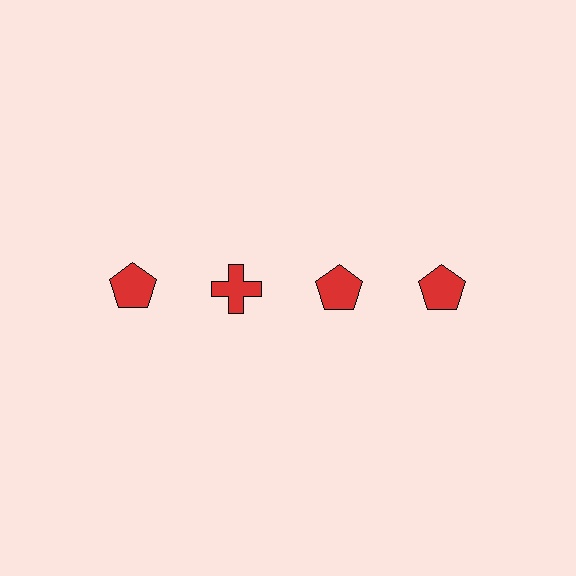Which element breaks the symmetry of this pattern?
The red cross in the top row, second from left column breaks the symmetry. All other shapes are red pentagons.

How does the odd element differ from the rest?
It has a different shape: cross instead of pentagon.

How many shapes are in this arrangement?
There are 4 shapes arranged in a grid pattern.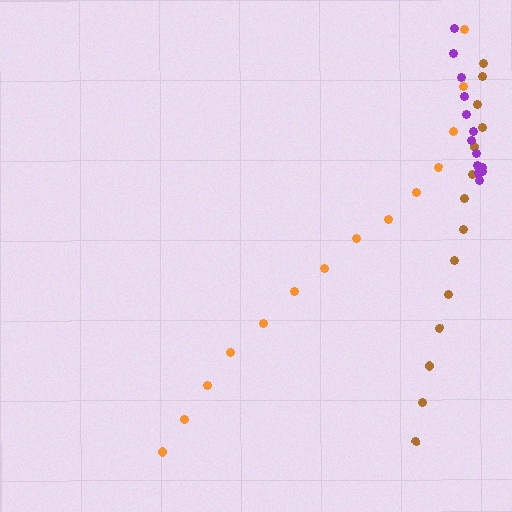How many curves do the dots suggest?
There are 3 distinct paths.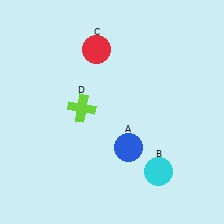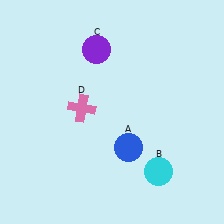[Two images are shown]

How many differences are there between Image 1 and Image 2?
There are 2 differences between the two images.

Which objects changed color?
C changed from red to purple. D changed from lime to pink.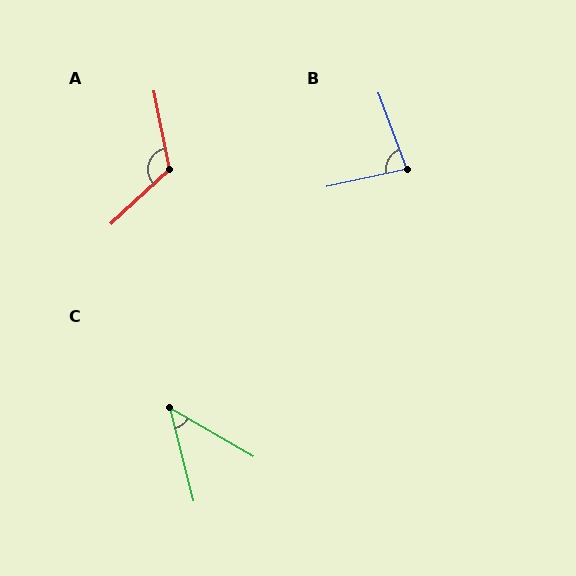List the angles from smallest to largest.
C (46°), B (82°), A (121°).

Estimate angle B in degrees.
Approximately 82 degrees.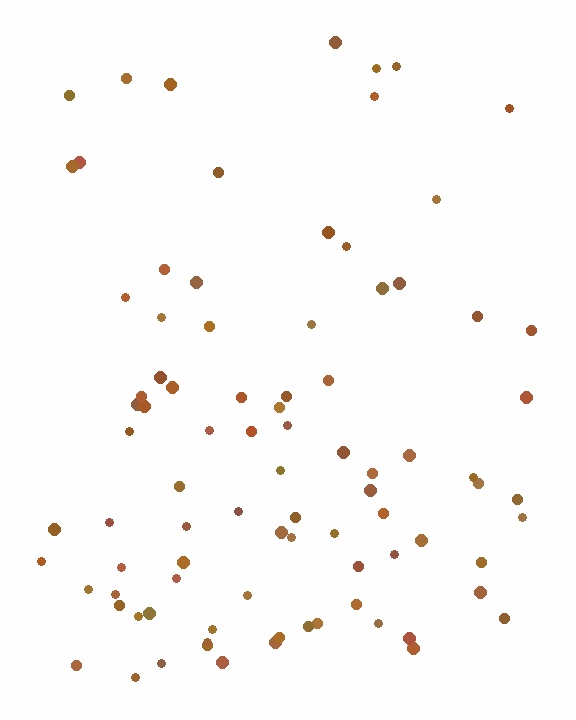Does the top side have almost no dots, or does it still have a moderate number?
Still a moderate number, just noticeably fewer than the bottom.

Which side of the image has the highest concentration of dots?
The bottom.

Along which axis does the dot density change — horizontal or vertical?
Vertical.